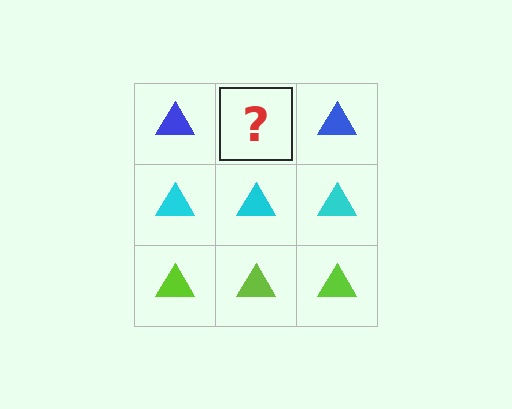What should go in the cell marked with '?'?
The missing cell should contain a blue triangle.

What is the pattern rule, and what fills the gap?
The rule is that each row has a consistent color. The gap should be filled with a blue triangle.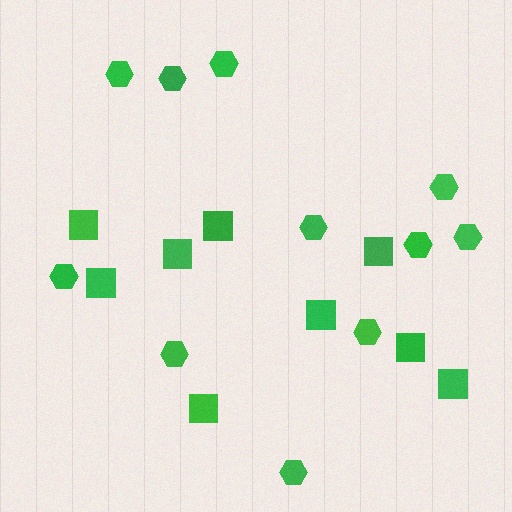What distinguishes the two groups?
There are 2 groups: one group of squares (9) and one group of hexagons (11).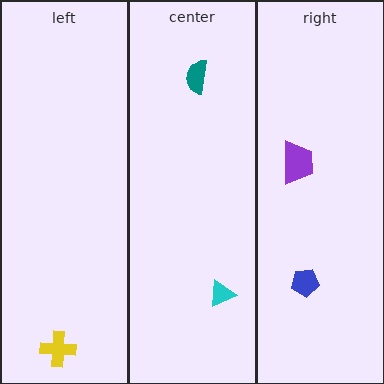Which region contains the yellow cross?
The left region.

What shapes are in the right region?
The blue pentagon, the purple trapezoid.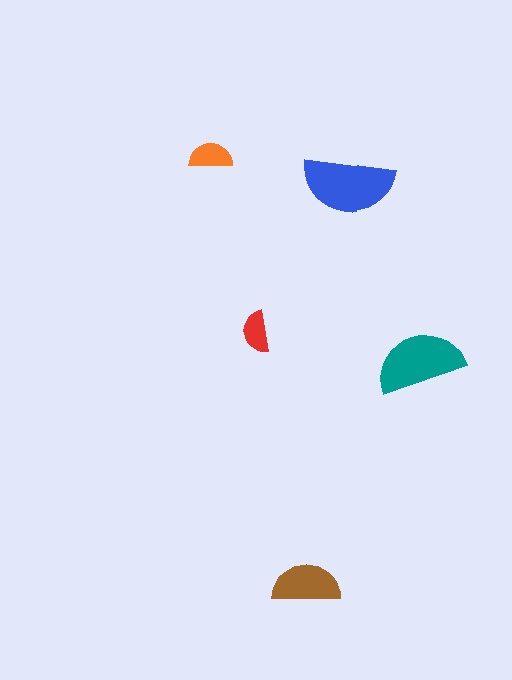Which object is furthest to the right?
The teal semicircle is rightmost.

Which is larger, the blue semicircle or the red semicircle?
The blue one.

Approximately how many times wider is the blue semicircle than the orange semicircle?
About 2 times wider.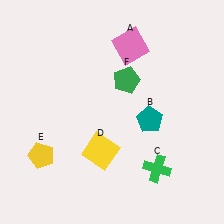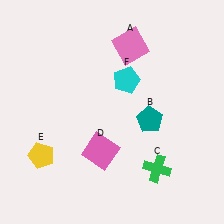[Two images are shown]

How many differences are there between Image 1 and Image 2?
There are 2 differences between the two images.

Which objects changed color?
D changed from yellow to pink. F changed from green to cyan.